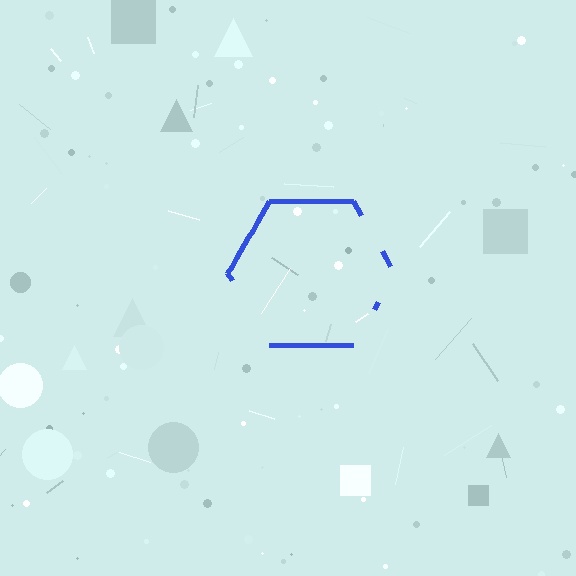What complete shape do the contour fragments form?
The contour fragments form a hexagon.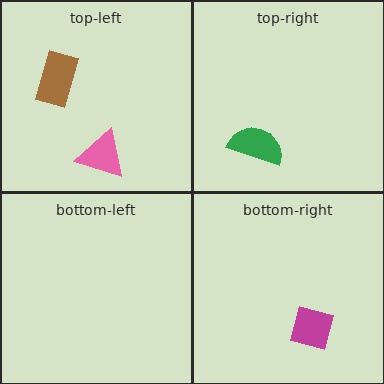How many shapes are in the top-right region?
1.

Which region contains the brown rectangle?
The top-left region.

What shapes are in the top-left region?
The pink triangle, the brown rectangle.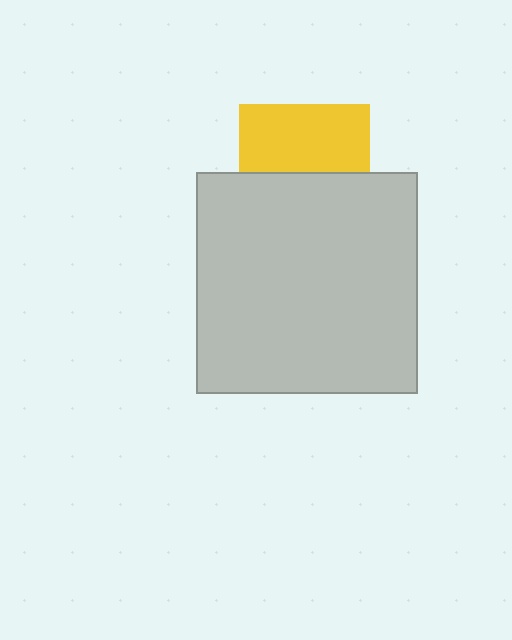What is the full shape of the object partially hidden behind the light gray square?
The partially hidden object is a yellow square.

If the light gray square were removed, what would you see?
You would see the complete yellow square.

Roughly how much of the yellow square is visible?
About half of it is visible (roughly 52%).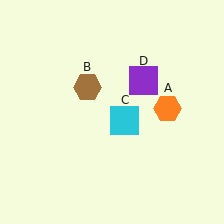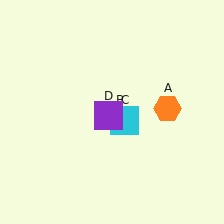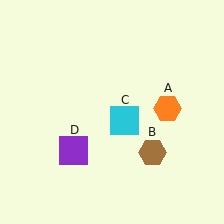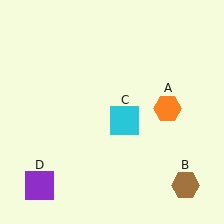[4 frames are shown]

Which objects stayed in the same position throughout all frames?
Orange hexagon (object A) and cyan square (object C) remained stationary.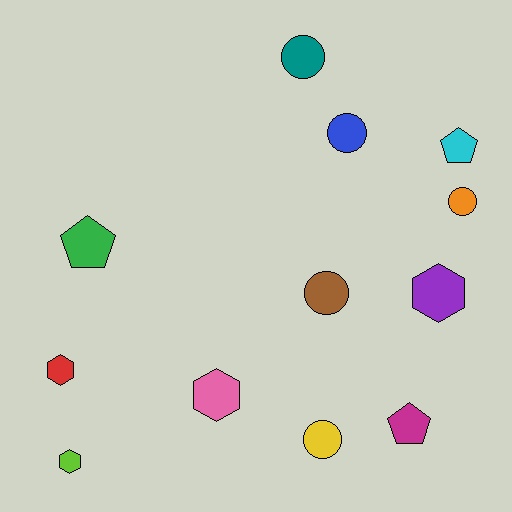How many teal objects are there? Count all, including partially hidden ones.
There is 1 teal object.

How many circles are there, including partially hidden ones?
There are 5 circles.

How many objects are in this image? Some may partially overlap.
There are 12 objects.